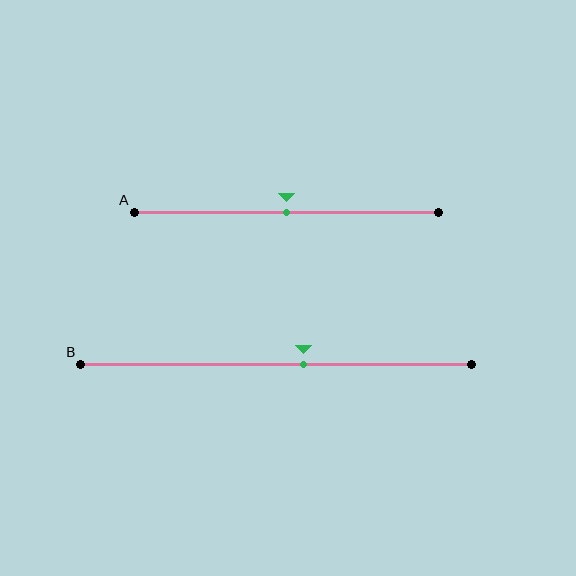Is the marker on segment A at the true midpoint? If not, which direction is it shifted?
Yes, the marker on segment A is at the true midpoint.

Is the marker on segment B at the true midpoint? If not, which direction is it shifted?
No, the marker on segment B is shifted to the right by about 7% of the segment length.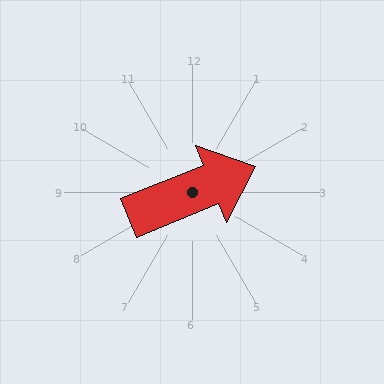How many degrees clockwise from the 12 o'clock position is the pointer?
Approximately 68 degrees.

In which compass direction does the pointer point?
East.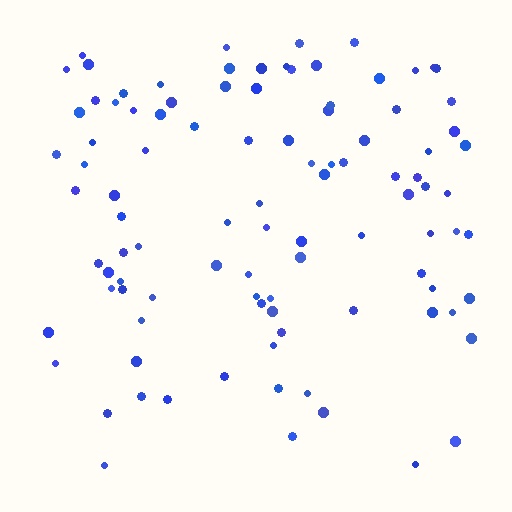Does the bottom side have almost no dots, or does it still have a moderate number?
Still a moderate number, just noticeably fewer than the top.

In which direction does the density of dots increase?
From bottom to top, with the top side densest.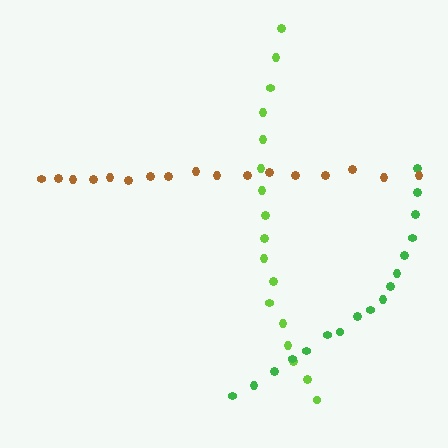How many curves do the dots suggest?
There are 3 distinct paths.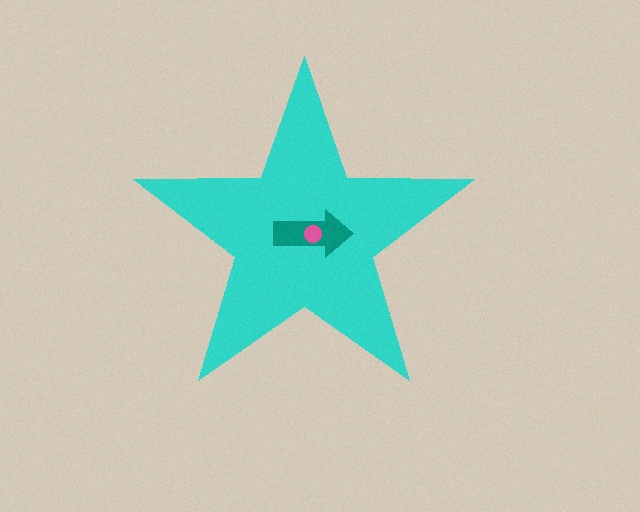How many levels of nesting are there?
3.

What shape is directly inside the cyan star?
The teal arrow.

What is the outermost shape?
The cyan star.